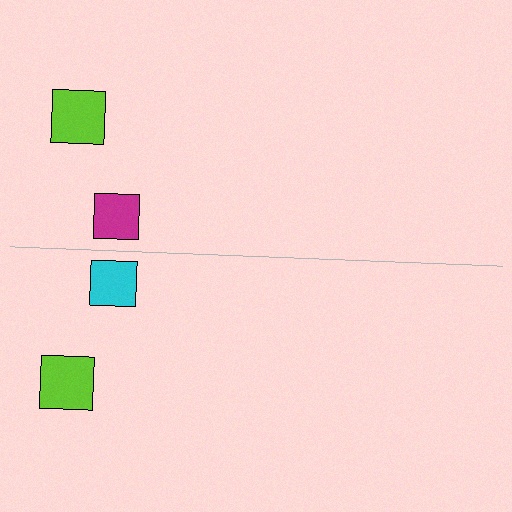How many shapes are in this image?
There are 4 shapes in this image.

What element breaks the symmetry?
The cyan square on the bottom side breaks the symmetry — its mirror counterpart is magenta.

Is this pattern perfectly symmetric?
No, the pattern is not perfectly symmetric. The cyan square on the bottom side breaks the symmetry — its mirror counterpart is magenta.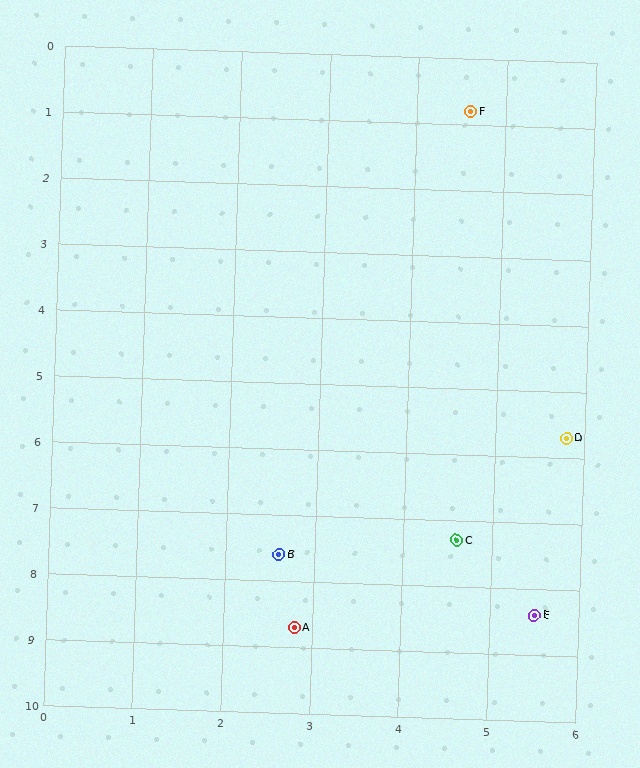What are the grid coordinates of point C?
Point C is at approximately (4.6, 7.3).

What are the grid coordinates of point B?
Point B is at approximately (2.6, 7.6).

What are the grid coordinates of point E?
Point E is at approximately (5.5, 8.4).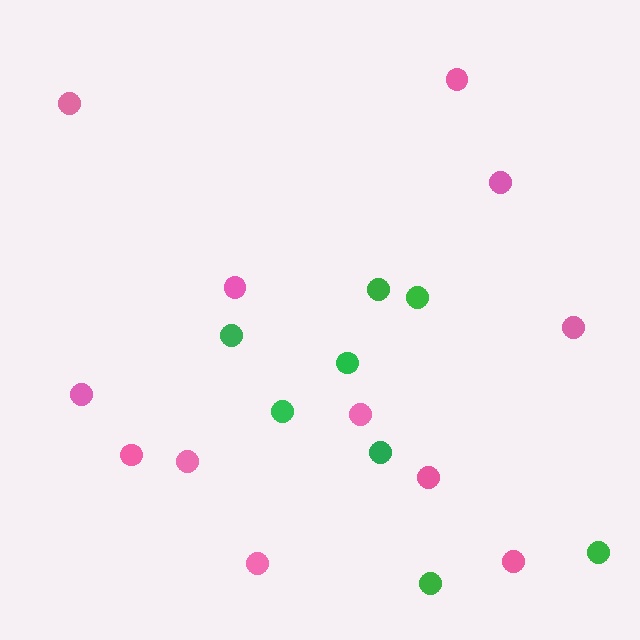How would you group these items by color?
There are 2 groups: one group of pink circles (12) and one group of green circles (8).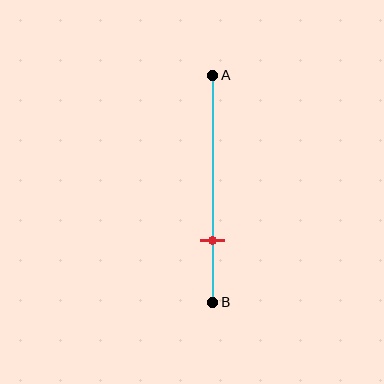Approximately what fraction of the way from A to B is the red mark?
The red mark is approximately 75% of the way from A to B.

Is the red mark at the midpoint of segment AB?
No, the mark is at about 75% from A, not at the 50% midpoint.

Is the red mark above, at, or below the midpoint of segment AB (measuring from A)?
The red mark is below the midpoint of segment AB.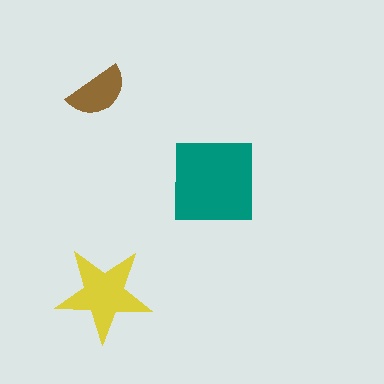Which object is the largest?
The teal square.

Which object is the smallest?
The brown semicircle.